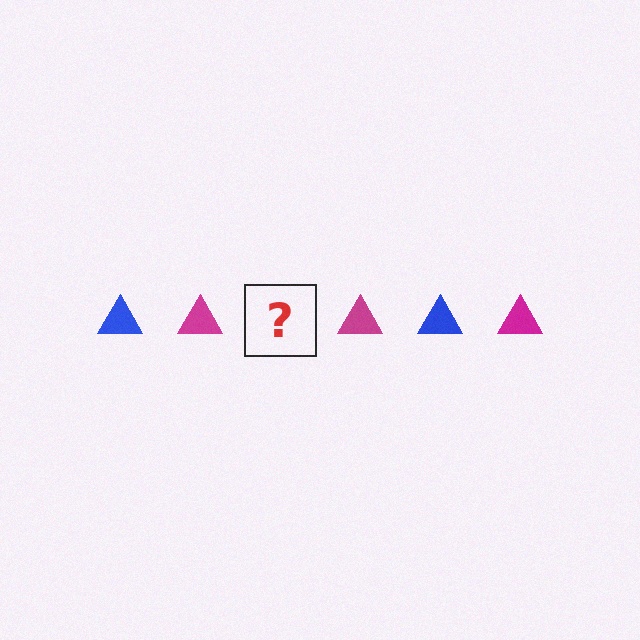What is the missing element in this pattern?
The missing element is a blue triangle.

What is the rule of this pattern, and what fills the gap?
The rule is that the pattern cycles through blue, magenta triangles. The gap should be filled with a blue triangle.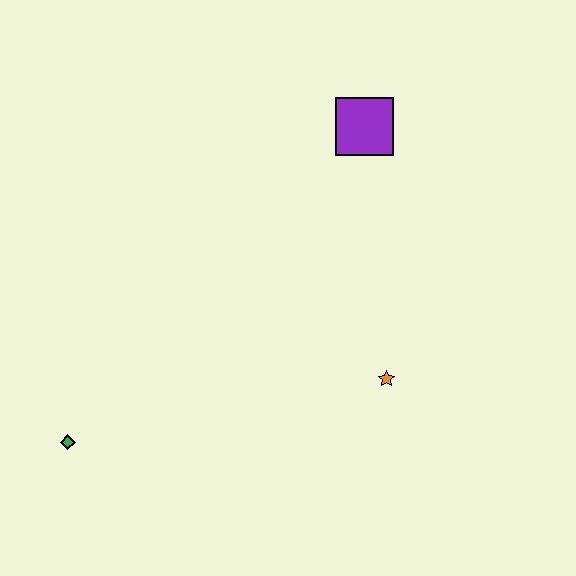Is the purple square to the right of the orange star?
No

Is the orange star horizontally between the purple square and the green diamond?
No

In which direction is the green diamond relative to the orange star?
The green diamond is to the left of the orange star.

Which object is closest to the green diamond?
The orange star is closest to the green diamond.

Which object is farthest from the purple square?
The green diamond is farthest from the purple square.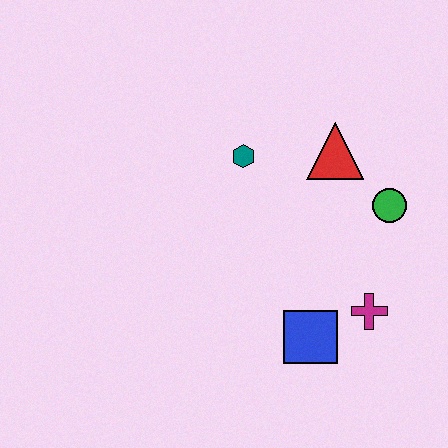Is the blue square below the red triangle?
Yes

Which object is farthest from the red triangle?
The blue square is farthest from the red triangle.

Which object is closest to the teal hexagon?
The red triangle is closest to the teal hexagon.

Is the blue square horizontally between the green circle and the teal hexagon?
Yes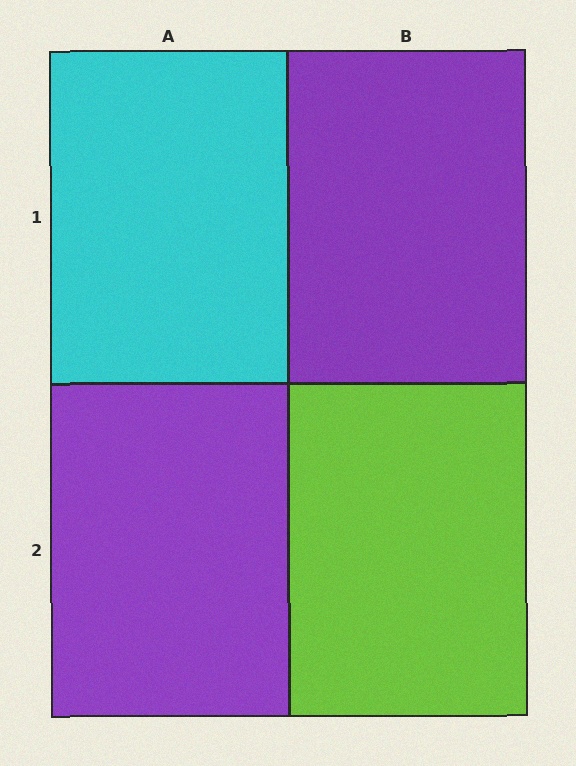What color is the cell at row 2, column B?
Lime.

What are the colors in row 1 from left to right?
Cyan, purple.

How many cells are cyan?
1 cell is cyan.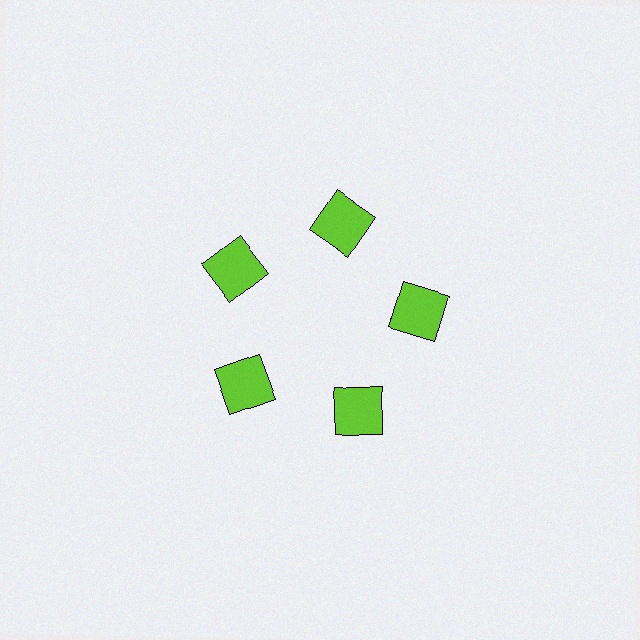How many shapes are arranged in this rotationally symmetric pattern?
There are 5 shapes, arranged in 5 groups of 1.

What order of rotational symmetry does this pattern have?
This pattern has 5-fold rotational symmetry.